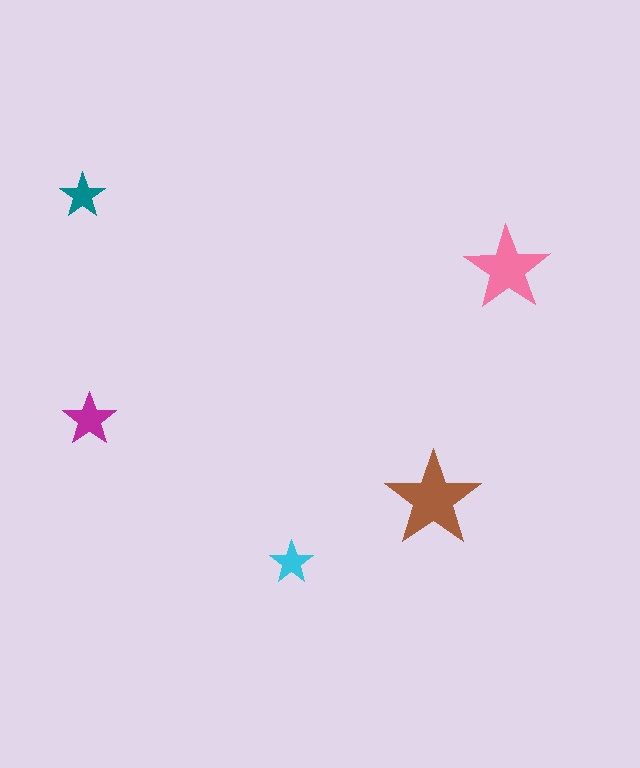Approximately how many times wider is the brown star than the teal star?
About 2 times wider.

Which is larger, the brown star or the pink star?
The brown one.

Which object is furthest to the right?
The pink star is rightmost.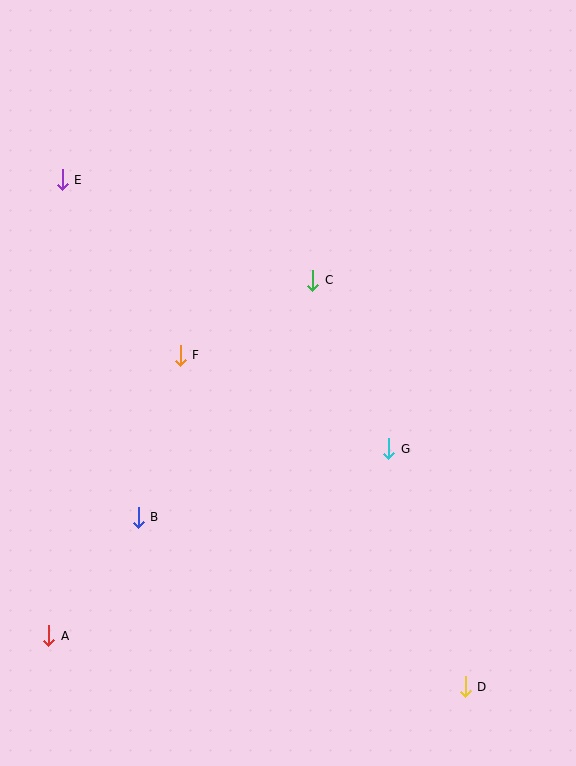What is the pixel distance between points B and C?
The distance between B and C is 295 pixels.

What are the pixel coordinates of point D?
Point D is at (465, 687).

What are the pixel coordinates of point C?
Point C is at (313, 280).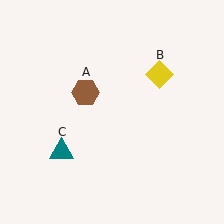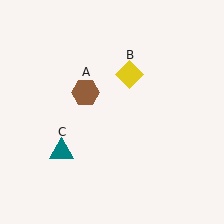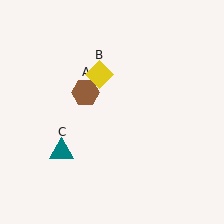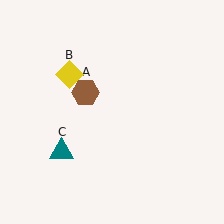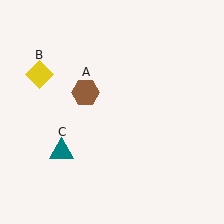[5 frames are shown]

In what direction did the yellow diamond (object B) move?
The yellow diamond (object B) moved left.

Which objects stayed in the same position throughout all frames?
Brown hexagon (object A) and teal triangle (object C) remained stationary.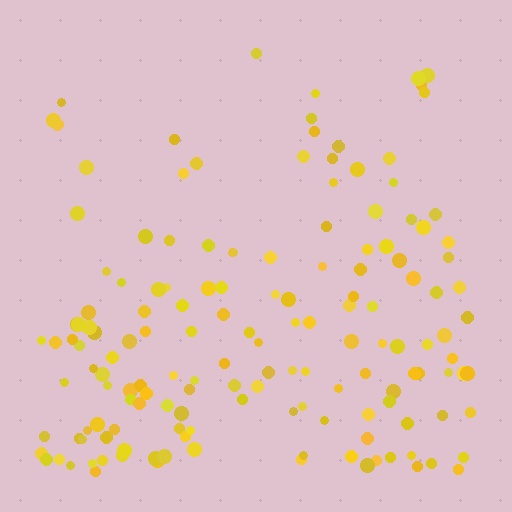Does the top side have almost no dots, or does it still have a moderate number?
Still a moderate number, just noticeably fewer than the bottom.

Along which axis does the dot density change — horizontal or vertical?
Vertical.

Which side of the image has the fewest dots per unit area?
The top.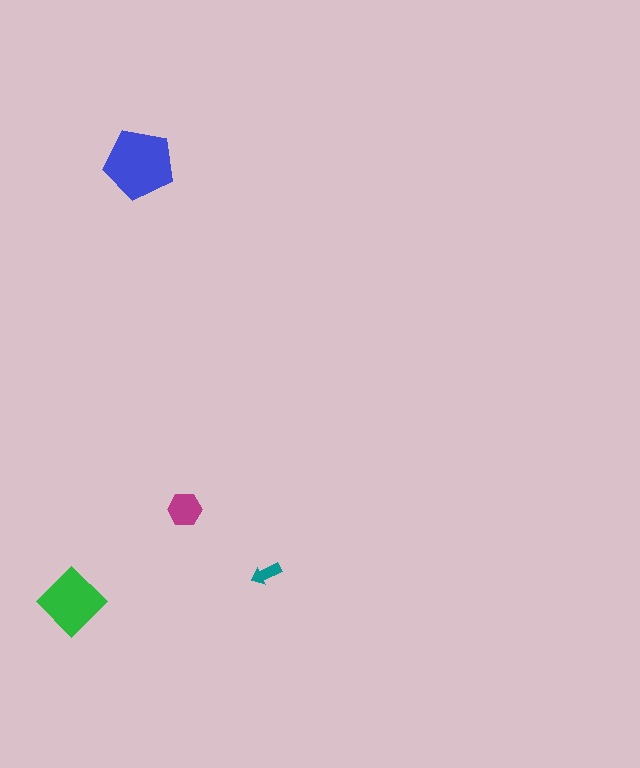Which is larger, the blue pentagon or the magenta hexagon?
The blue pentagon.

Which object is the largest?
The blue pentagon.